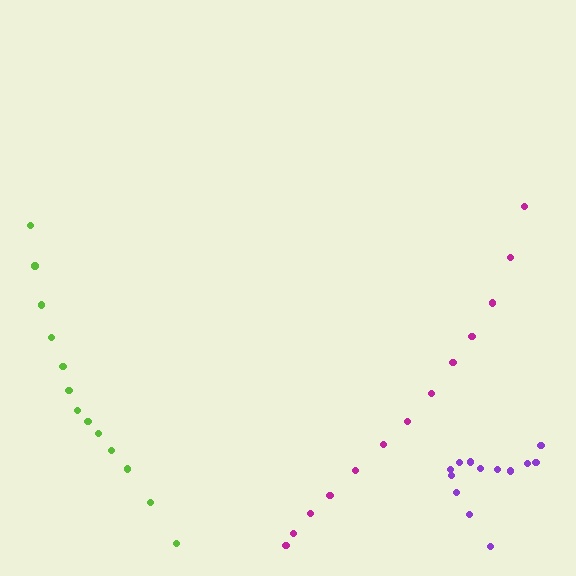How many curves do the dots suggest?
There are 3 distinct paths.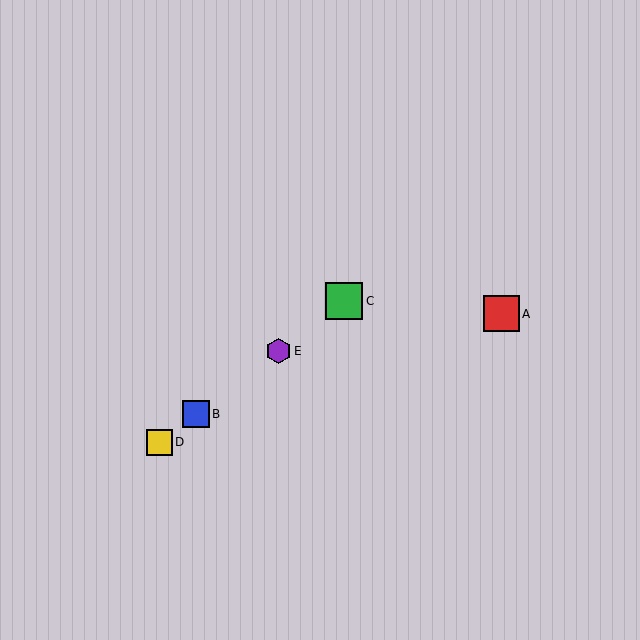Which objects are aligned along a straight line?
Objects B, C, D, E are aligned along a straight line.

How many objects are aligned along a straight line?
4 objects (B, C, D, E) are aligned along a straight line.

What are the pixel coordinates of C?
Object C is at (344, 301).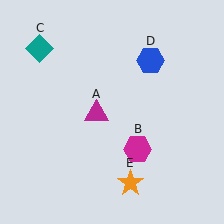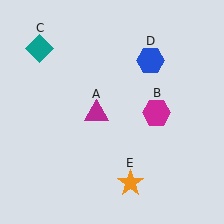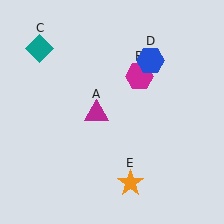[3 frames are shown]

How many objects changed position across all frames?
1 object changed position: magenta hexagon (object B).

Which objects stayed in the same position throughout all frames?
Magenta triangle (object A) and teal diamond (object C) and blue hexagon (object D) and orange star (object E) remained stationary.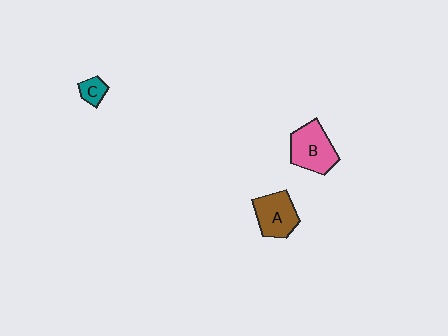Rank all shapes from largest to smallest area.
From largest to smallest: B (pink), A (brown), C (teal).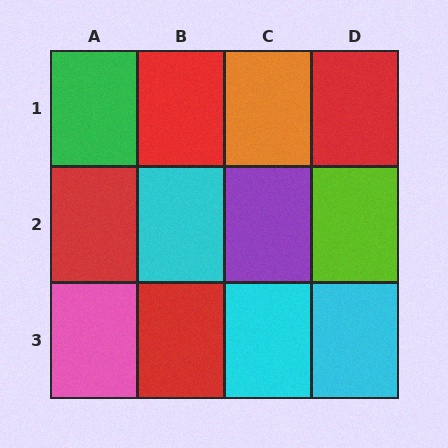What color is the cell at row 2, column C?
Purple.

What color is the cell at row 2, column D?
Lime.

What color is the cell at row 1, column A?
Green.